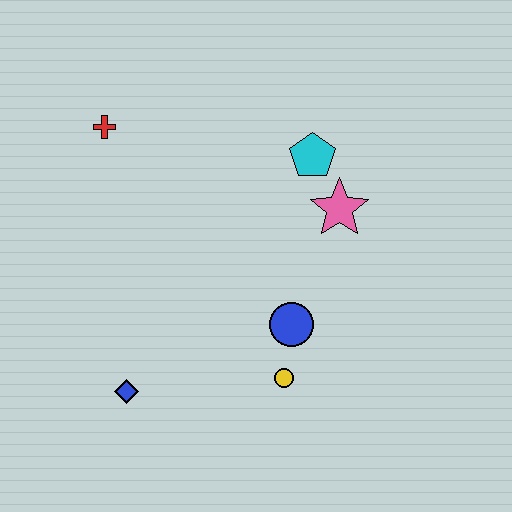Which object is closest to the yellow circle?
The blue circle is closest to the yellow circle.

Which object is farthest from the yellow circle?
The red cross is farthest from the yellow circle.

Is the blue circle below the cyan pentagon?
Yes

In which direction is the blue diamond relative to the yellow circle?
The blue diamond is to the left of the yellow circle.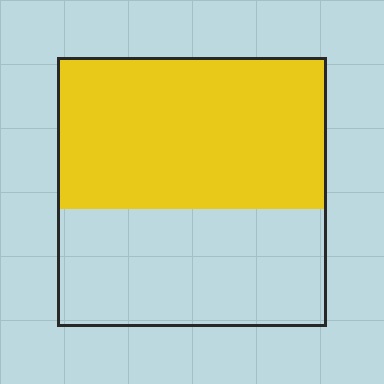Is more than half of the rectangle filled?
Yes.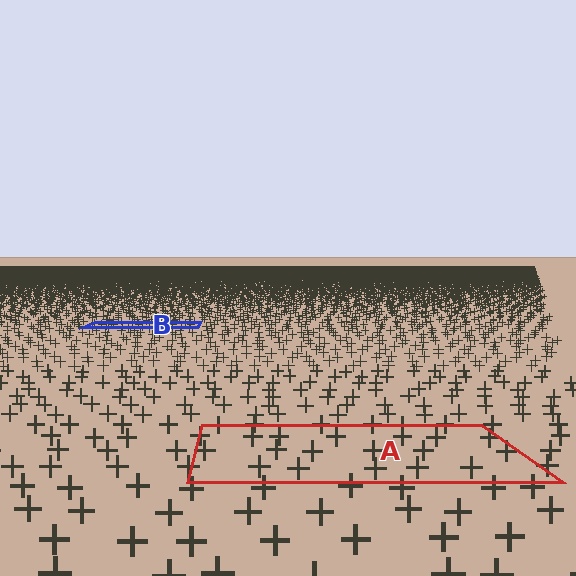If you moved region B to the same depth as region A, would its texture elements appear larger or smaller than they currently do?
They would appear larger. At a closer depth, the same texture elements are projected at a bigger on-screen size.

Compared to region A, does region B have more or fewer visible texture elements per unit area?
Region B has more texture elements per unit area — they are packed more densely because it is farther away.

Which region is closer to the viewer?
Region A is closer. The texture elements there are larger and more spread out.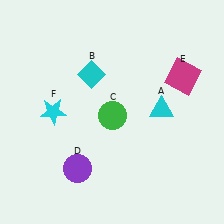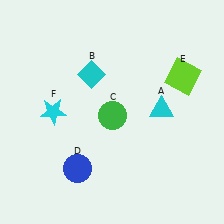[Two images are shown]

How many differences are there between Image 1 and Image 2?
There are 2 differences between the two images.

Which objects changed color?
D changed from purple to blue. E changed from magenta to lime.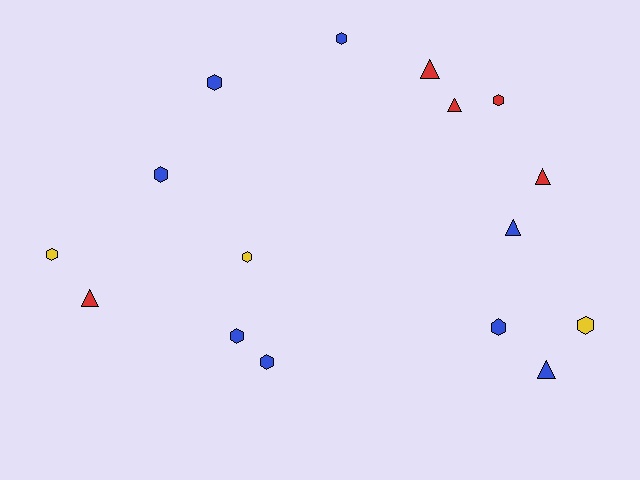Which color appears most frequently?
Blue, with 8 objects.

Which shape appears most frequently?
Hexagon, with 10 objects.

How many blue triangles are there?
There are 2 blue triangles.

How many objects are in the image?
There are 16 objects.